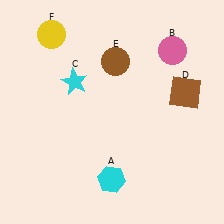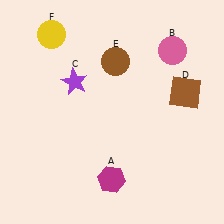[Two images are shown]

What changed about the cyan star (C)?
In Image 1, C is cyan. In Image 2, it changed to purple.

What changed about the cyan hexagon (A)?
In Image 1, A is cyan. In Image 2, it changed to magenta.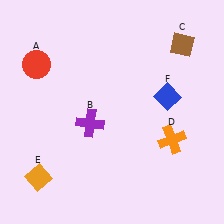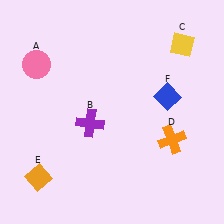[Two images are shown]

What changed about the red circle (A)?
In Image 1, A is red. In Image 2, it changed to pink.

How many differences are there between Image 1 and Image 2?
There are 2 differences between the two images.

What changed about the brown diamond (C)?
In Image 1, C is brown. In Image 2, it changed to yellow.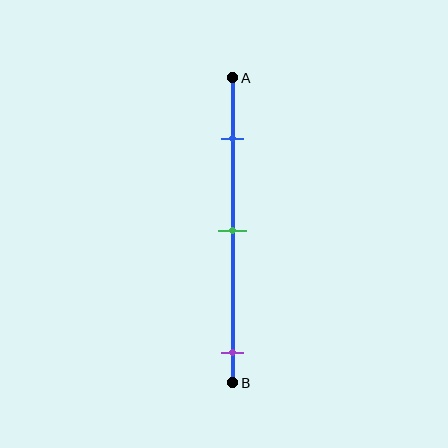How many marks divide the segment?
There are 3 marks dividing the segment.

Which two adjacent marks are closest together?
The blue and green marks are the closest adjacent pair.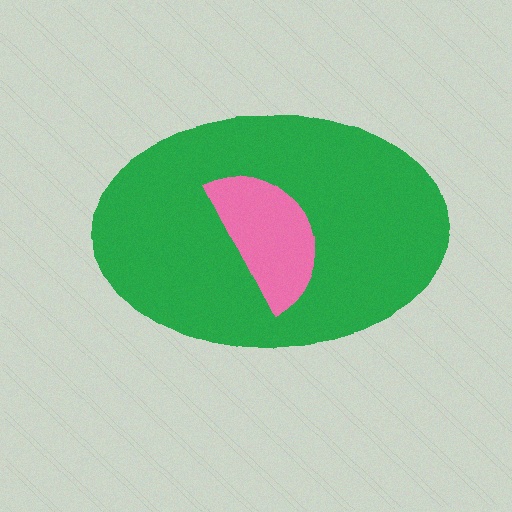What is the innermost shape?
The pink semicircle.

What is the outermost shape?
The green ellipse.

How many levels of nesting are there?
2.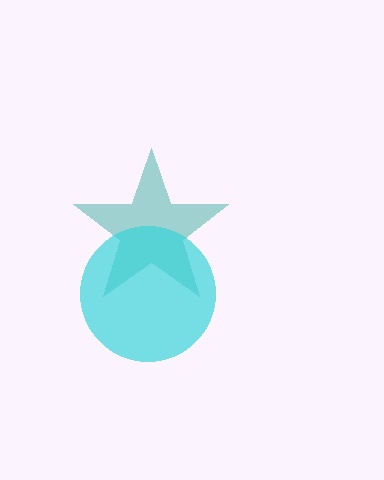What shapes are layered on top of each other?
The layered shapes are: a teal star, a cyan circle.